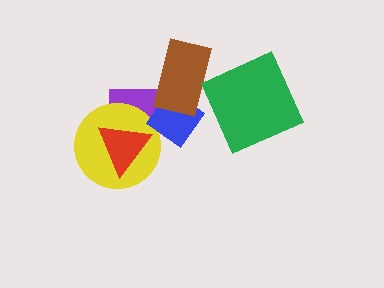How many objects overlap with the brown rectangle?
2 objects overlap with the brown rectangle.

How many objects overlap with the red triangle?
2 objects overlap with the red triangle.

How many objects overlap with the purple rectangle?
4 objects overlap with the purple rectangle.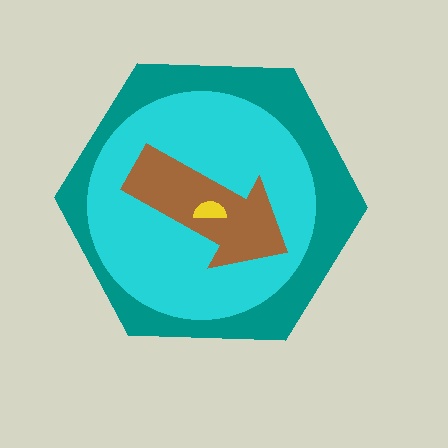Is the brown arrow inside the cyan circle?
Yes.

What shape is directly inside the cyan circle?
The brown arrow.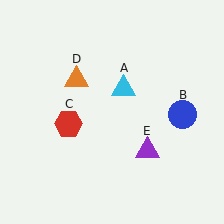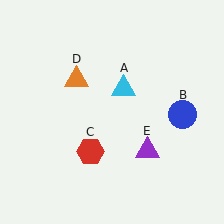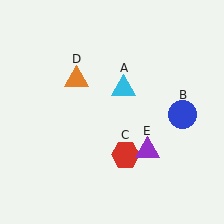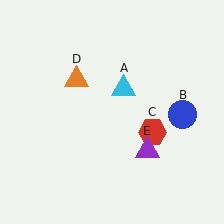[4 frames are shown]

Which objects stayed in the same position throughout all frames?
Cyan triangle (object A) and blue circle (object B) and orange triangle (object D) and purple triangle (object E) remained stationary.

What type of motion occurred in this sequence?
The red hexagon (object C) rotated counterclockwise around the center of the scene.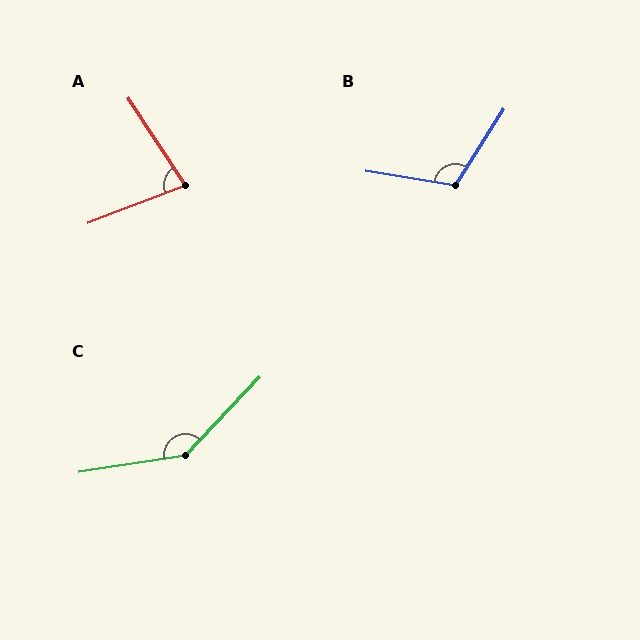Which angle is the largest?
C, at approximately 142 degrees.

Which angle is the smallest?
A, at approximately 78 degrees.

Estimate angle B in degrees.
Approximately 114 degrees.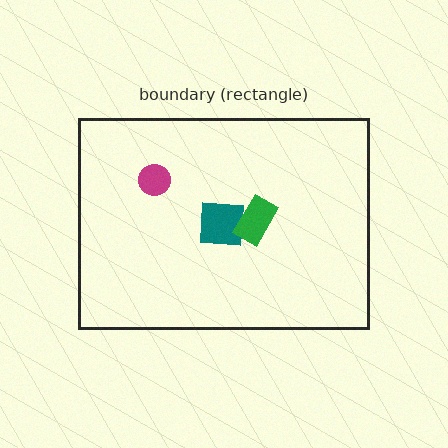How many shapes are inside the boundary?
3 inside, 0 outside.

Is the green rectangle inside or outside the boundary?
Inside.